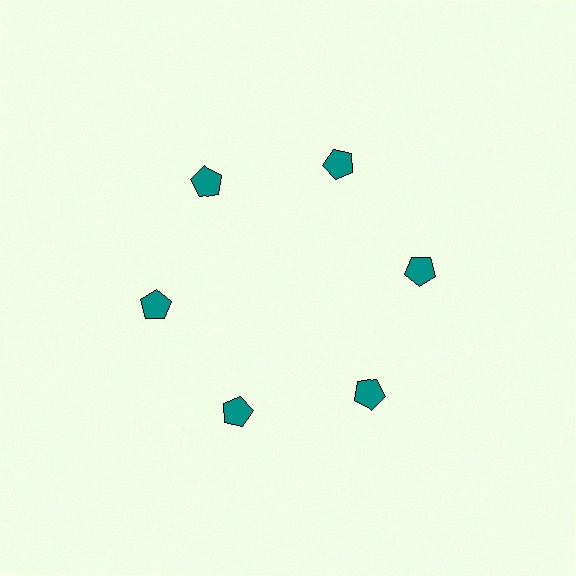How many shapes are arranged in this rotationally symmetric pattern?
There are 6 shapes, arranged in 6 groups of 1.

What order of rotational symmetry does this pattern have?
This pattern has 6-fold rotational symmetry.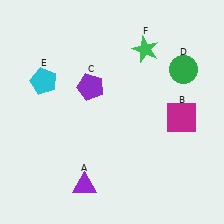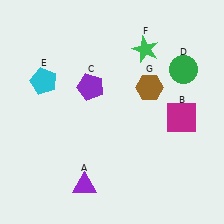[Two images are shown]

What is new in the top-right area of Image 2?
A brown hexagon (G) was added in the top-right area of Image 2.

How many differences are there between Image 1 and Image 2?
There is 1 difference between the two images.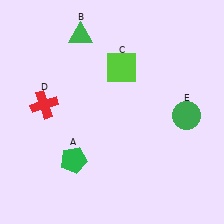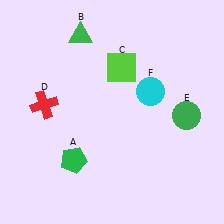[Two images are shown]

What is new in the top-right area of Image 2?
A cyan circle (F) was added in the top-right area of Image 2.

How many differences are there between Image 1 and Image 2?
There is 1 difference between the two images.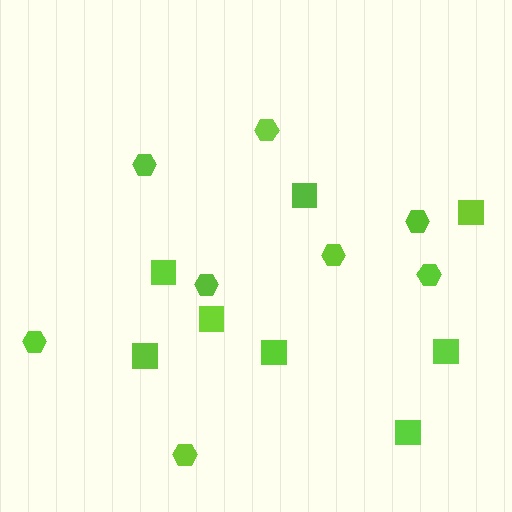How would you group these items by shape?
There are 2 groups: one group of squares (8) and one group of hexagons (8).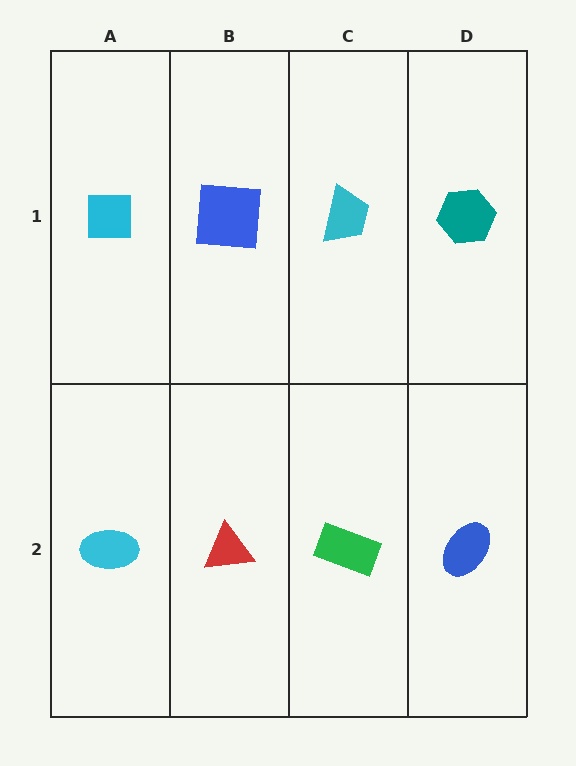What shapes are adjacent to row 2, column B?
A blue square (row 1, column B), a cyan ellipse (row 2, column A), a green rectangle (row 2, column C).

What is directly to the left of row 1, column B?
A cyan square.